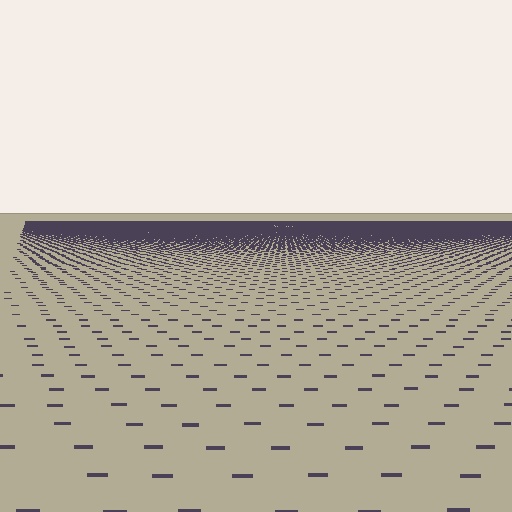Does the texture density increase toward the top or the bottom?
Density increases toward the top.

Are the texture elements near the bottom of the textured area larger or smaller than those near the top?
Larger. Near the bottom, elements are closer to the viewer and appear at a bigger on-screen size.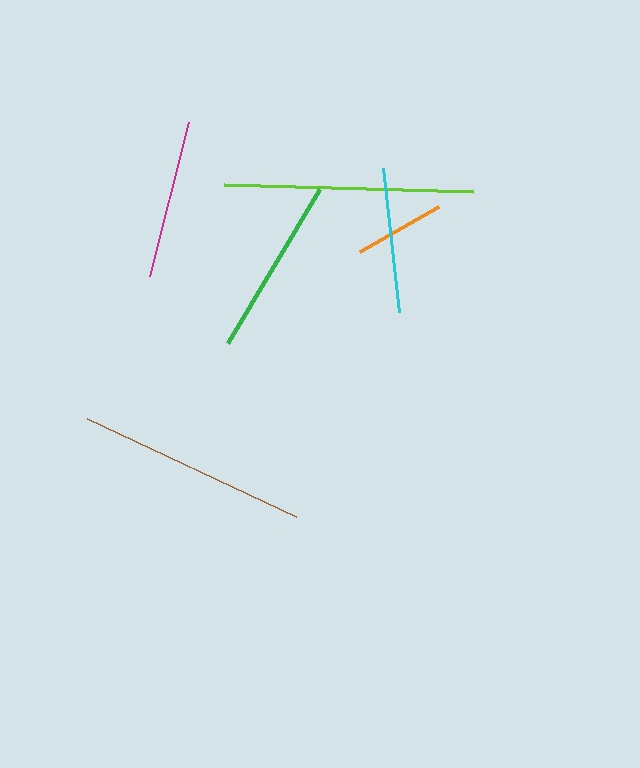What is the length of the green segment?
The green segment is approximately 178 pixels long.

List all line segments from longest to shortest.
From longest to shortest: lime, brown, green, magenta, cyan, orange.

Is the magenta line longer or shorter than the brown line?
The brown line is longer than the magenta line.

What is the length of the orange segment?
The orange segment is approximately 91 pixels long.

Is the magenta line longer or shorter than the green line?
The green line is longer than the magenta line.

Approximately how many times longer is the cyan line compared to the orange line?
The cyan line is approximately 1.6 times the length of the orange line.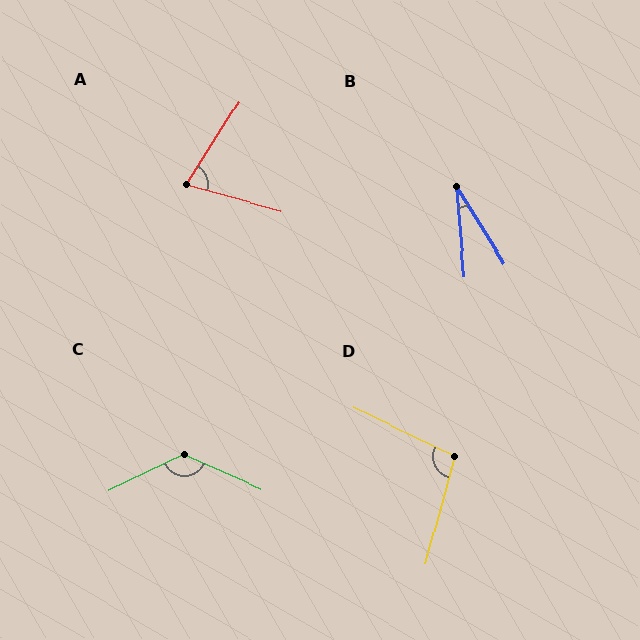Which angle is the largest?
C, at approximately 131 degrees.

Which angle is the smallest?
B, at approximately 27 degrees.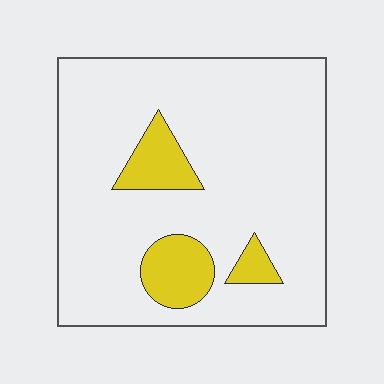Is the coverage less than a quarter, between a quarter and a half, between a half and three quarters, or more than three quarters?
Less than a quarter.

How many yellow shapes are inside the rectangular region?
3.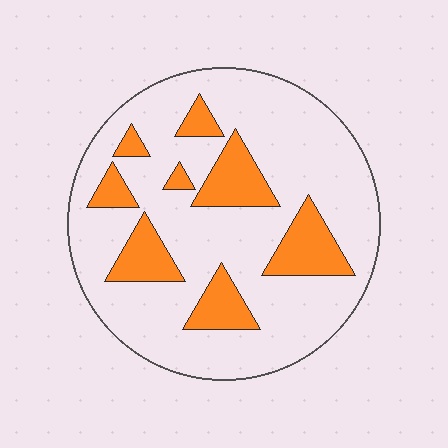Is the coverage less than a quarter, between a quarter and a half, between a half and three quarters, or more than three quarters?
Less than a quarter.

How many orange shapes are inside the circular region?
8.